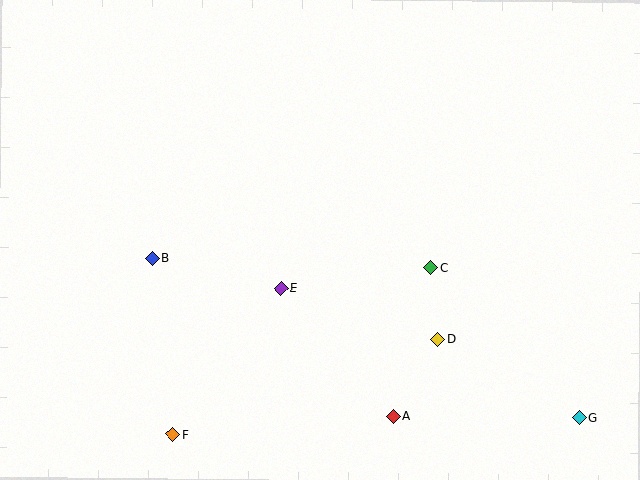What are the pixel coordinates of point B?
Point B is at (152, 259).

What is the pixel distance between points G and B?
The distance between G and B is 456 pixels.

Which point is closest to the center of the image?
Point E at (281, 288) is closest to the center.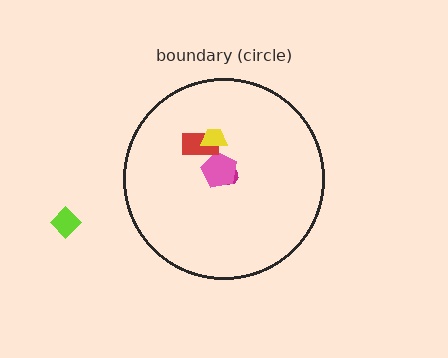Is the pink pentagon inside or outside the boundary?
Inside.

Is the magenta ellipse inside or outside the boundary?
Inside.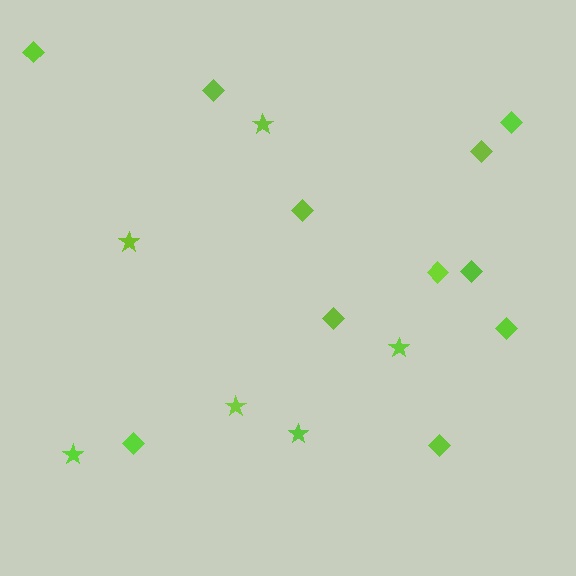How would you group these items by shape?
There are 2 groups: one group of diamonds (11) and one group of stars (6).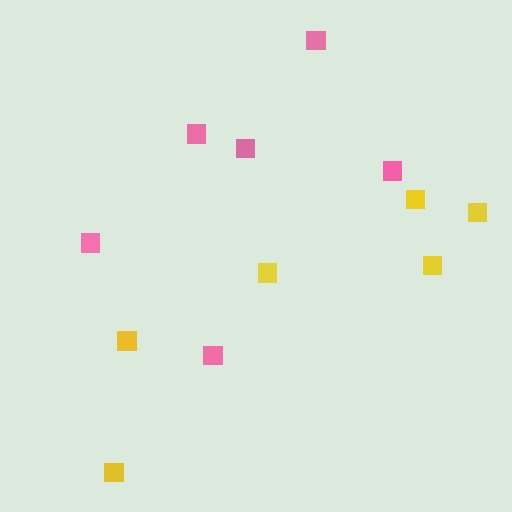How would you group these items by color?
There are 2 groups: one group of yellow squares (6) and one group of pink squares (6).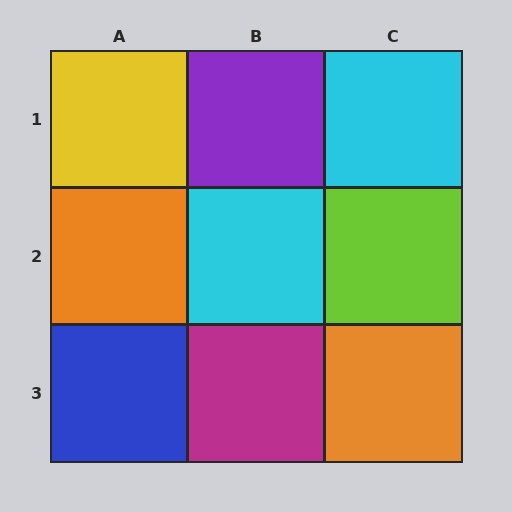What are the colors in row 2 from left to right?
Orange, cyan, lime.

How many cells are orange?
2 cells are orange.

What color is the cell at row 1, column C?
Cyan.